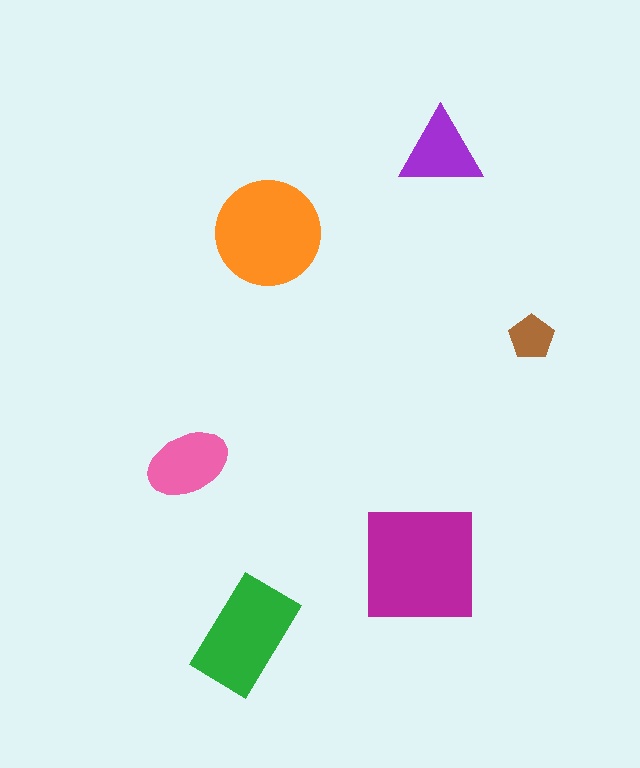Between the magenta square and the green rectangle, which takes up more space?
The magenta square.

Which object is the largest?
The magenta square.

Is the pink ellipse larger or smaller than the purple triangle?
Larger.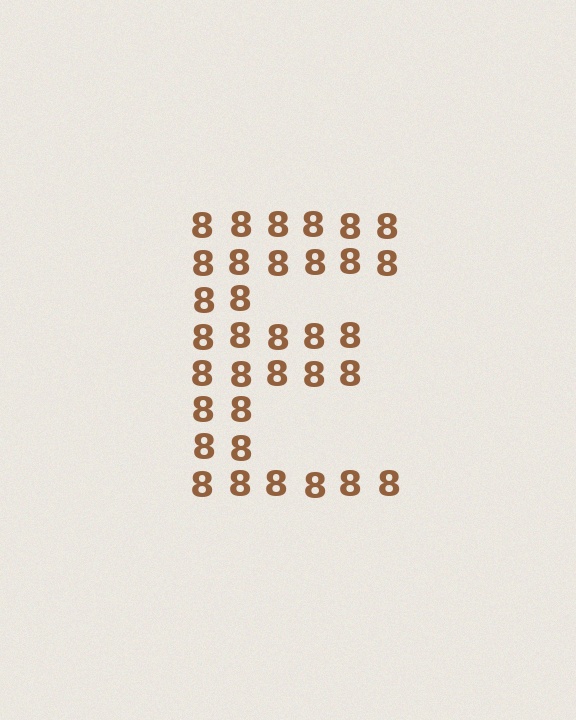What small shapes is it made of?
It is made of small digit 8's.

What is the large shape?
The large shape is the letter E.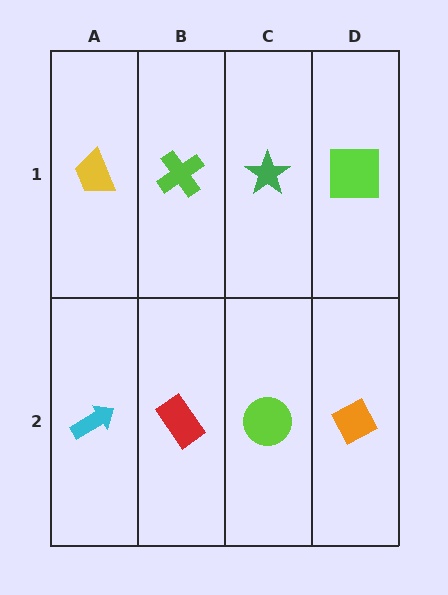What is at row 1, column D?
A lime square.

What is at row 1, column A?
A yellow trapezoid.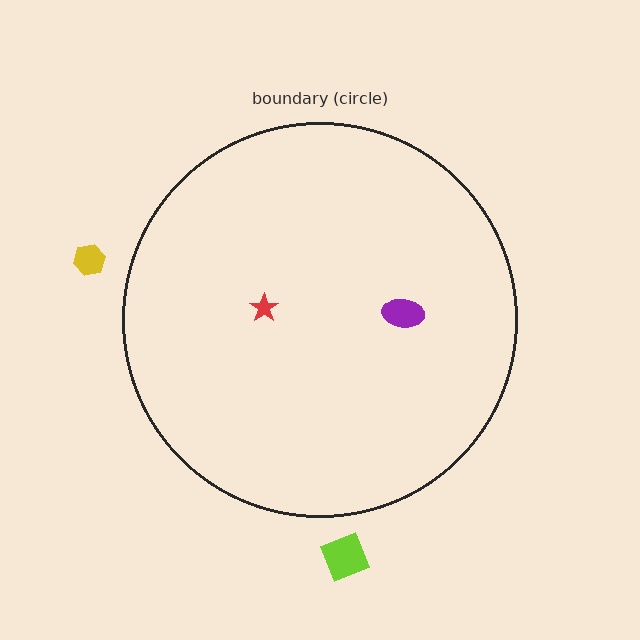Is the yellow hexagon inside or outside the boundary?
Outside.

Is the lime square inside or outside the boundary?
Outside.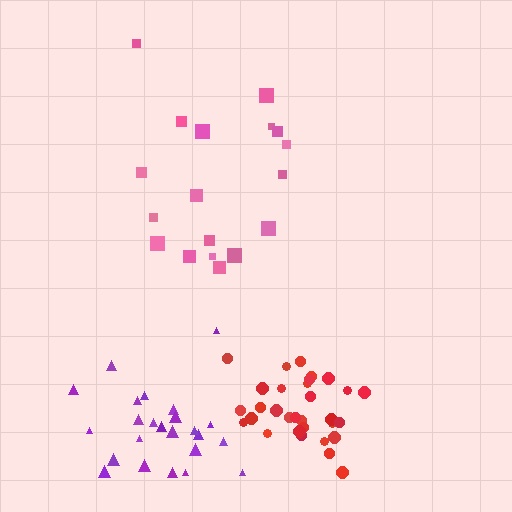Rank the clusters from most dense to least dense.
red, purple, pink.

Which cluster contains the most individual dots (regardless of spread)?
Red (31).